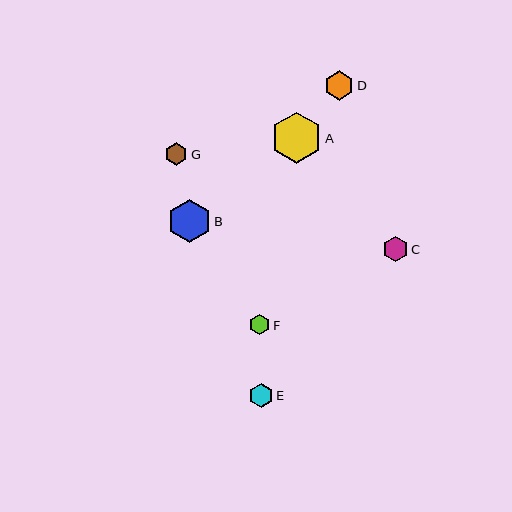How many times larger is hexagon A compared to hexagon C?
Hexagon A is approximately 2.0 times the size of hexagon C.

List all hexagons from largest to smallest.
From largest to smallest: A, B, D, C, E, G, F.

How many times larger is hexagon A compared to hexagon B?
Hexagon A is approximately 1.2 times the size of hexagon B.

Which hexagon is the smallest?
Hexagon F is the smallest with a size of approximately 20 pixels.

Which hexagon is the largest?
Hexagon A is the largest with a size of approximately 51 pixels.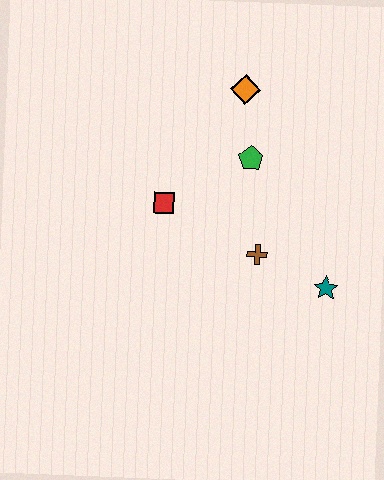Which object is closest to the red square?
The green pentagon is closest to the red square.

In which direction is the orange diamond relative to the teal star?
The orange diamond is above the teal star.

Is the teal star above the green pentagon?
No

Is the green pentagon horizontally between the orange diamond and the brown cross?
Yes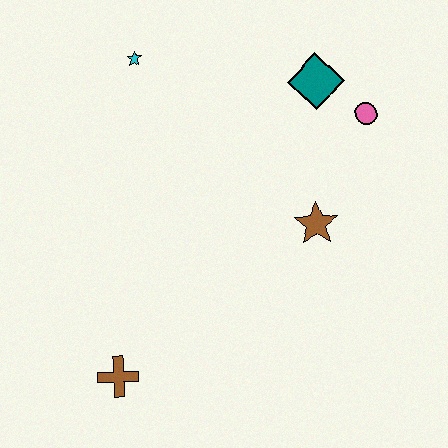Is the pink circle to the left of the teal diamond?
No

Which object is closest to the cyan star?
The teal diamond is closest to the cyan star.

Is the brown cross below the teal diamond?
Yes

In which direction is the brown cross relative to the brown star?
The brown cross is to the left of the brown star.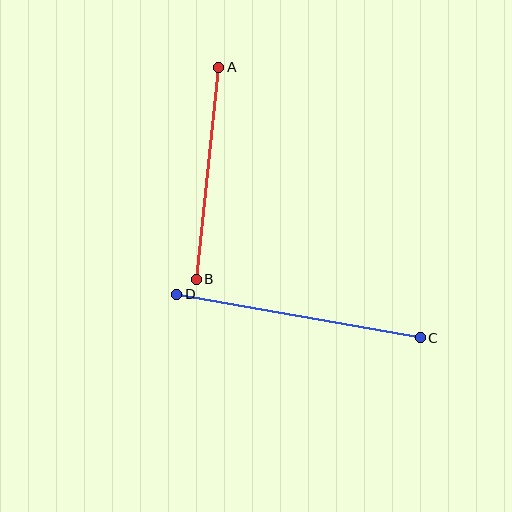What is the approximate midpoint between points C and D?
The midpoint is at approximately (298, 316) pixels.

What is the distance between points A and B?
The distance is approximately 213 pixels.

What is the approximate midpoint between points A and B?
The midpoint is at approximately (207, 173) pixels.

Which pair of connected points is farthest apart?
Points C and D are farthest apart.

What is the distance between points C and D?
The distance is approximately 248 pixels.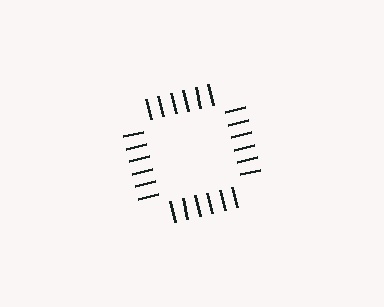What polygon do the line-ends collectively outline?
An illusory square — the line segments terminate on its edges but no continuous stroke is drawn.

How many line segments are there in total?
24 — 6 along each of the 4 edges.